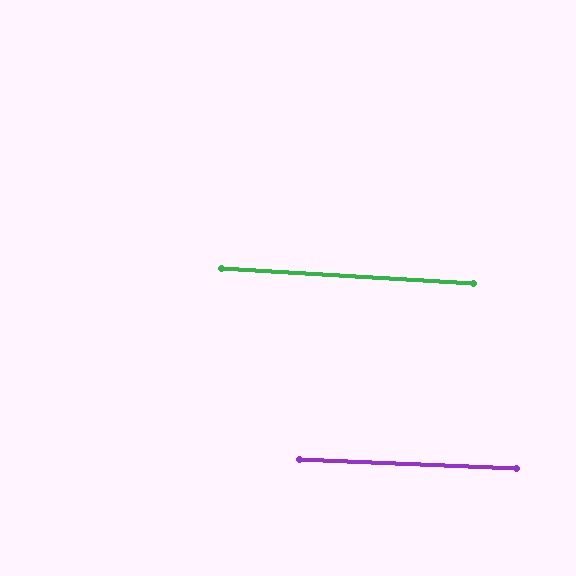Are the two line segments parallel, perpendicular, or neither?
Parallel — their directions differ by only 0.9°.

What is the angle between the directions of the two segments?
Approximately 1 degree.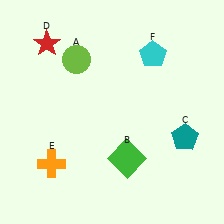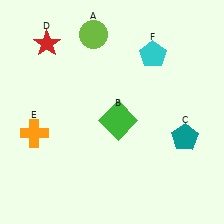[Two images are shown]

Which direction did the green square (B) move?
The green square (B) moved up.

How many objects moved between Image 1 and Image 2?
3 objects moved between the two images.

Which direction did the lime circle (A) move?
The lime circle (A) moved up.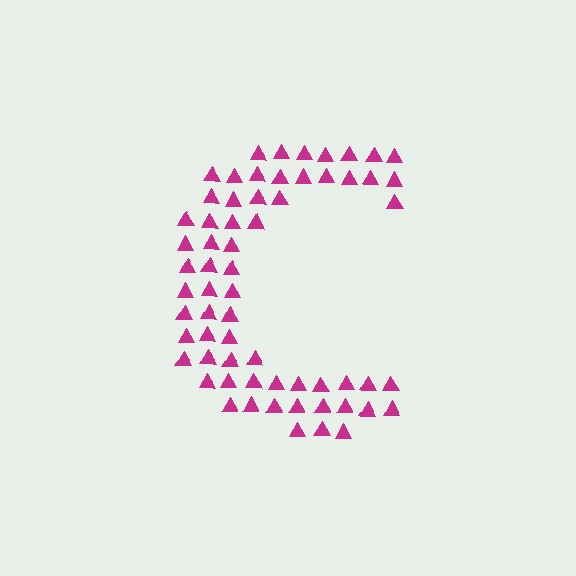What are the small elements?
The small elements are triangles.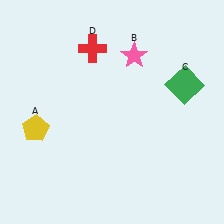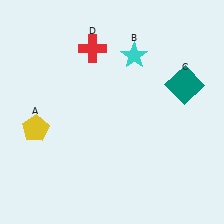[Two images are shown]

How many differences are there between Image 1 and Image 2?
There are 2 differences between the two images.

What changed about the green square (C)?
In Image 1, C is green. In Image 2, it changed to teal.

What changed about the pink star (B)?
In Image 1, B is pink. In Image 2, it changed to cyan.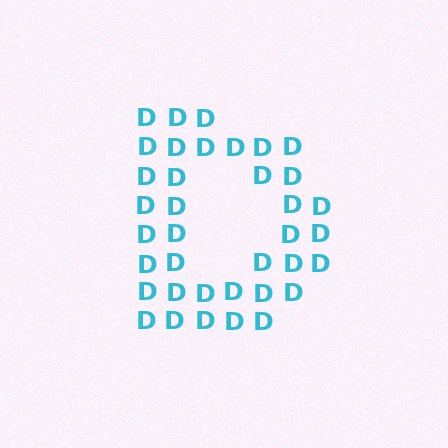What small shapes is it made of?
It is made of small letter D's.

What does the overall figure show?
The overall figure shows the letter D.